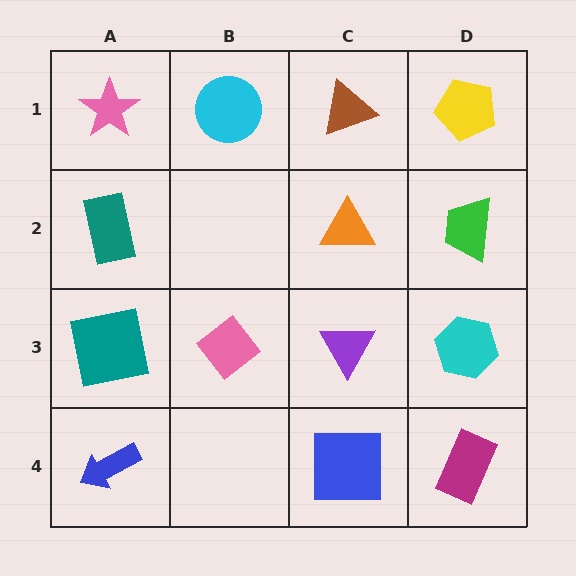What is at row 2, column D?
A green trapezoid.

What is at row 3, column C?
A purple triangle.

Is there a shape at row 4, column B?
No, that cell is empty.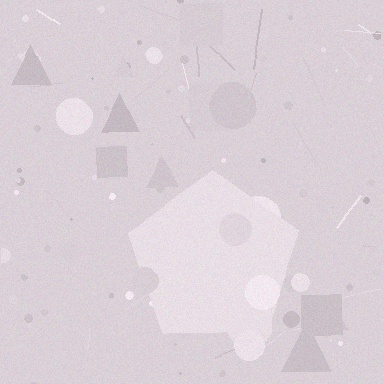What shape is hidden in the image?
A pentagon is hidden in the image.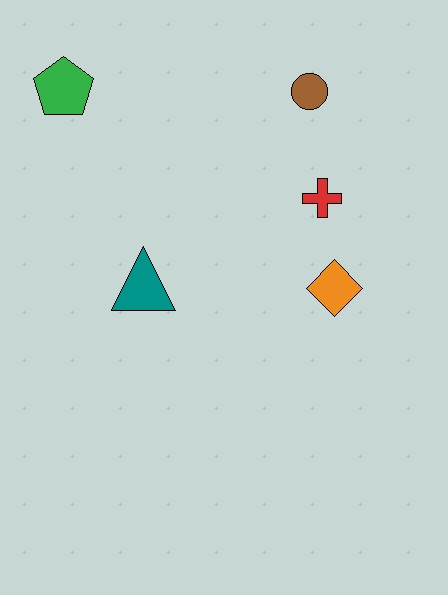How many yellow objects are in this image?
There are no yellow objects.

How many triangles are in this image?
There is 1 triangle.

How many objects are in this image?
There are 5 objects.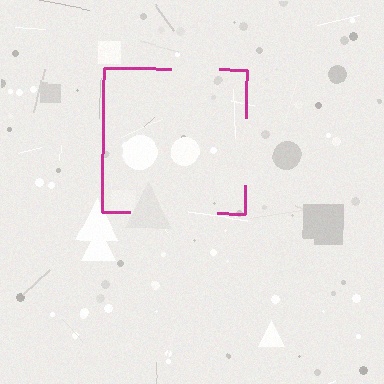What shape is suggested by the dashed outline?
The dashed outline suggests a square.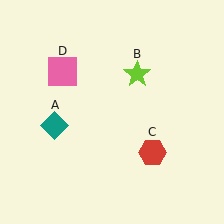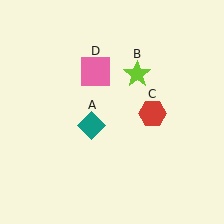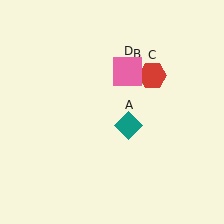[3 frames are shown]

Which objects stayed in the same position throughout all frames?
Lime star (object B) remained stationary.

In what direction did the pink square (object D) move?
The pink square (object D) moved right.